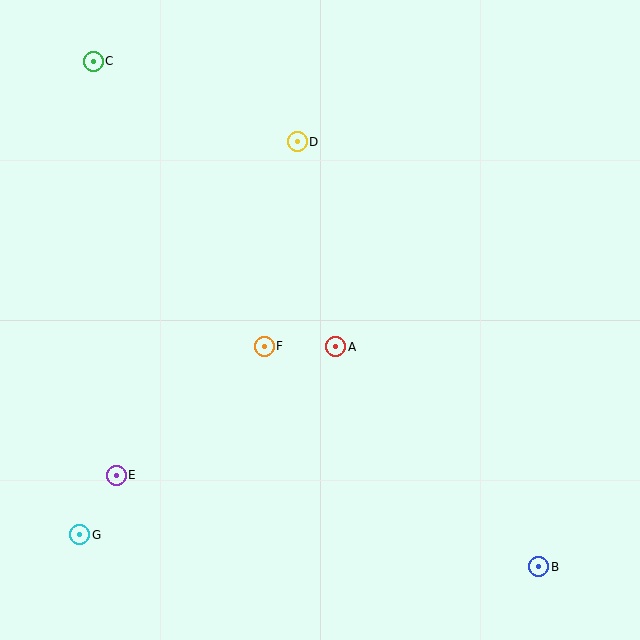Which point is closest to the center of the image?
Point A at (336, 347) is closest to the center.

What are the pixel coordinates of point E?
Point E is at (116, 475).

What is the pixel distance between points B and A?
The distance between B and A is 300 pixels.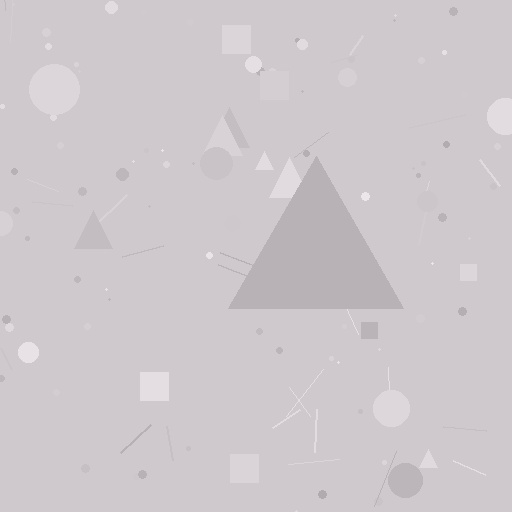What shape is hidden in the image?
A triangle is hidden in the image.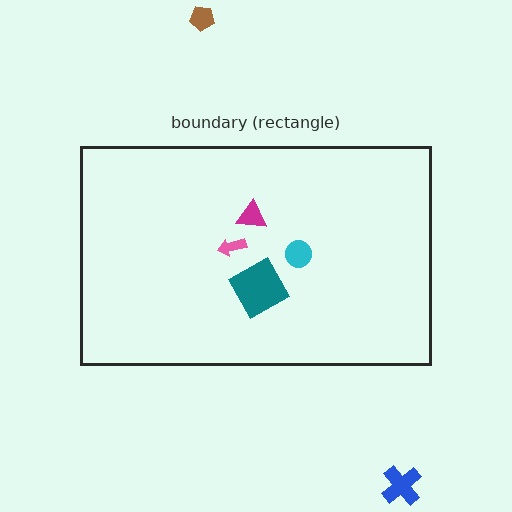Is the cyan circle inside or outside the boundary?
Inside.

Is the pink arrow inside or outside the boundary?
Inside.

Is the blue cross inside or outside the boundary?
Outside.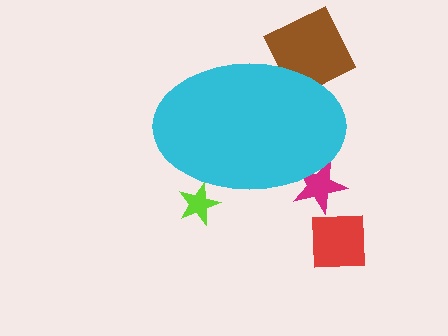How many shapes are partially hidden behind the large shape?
3 shapes are partially hidden.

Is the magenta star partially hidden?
Yes, the magenta star is partially hidden behind the cyan ellipse.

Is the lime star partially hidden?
Yes, the lime star is partially hidden behind the cyan ellipse.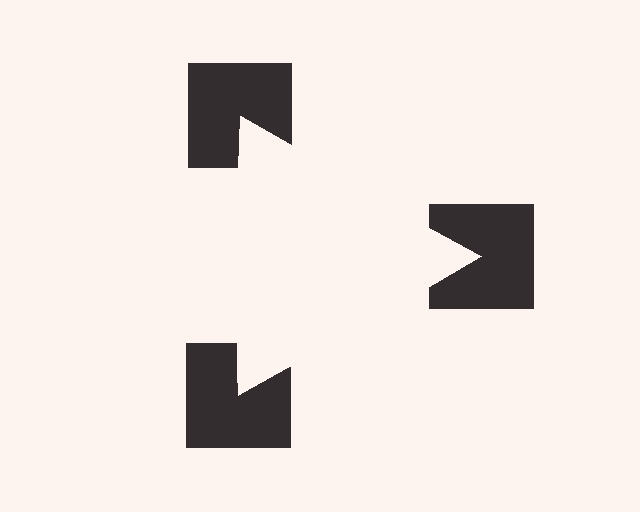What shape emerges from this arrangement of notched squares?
An illusory triangle — its edges are inferred from the aligned wedge cuts in the notched squares, not physically drawn.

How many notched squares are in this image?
There are 3 — one at each vertex of the illusory triangle.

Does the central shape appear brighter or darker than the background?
It typically appears slightly brighter than the background, even though no actual brightness change is drawn.